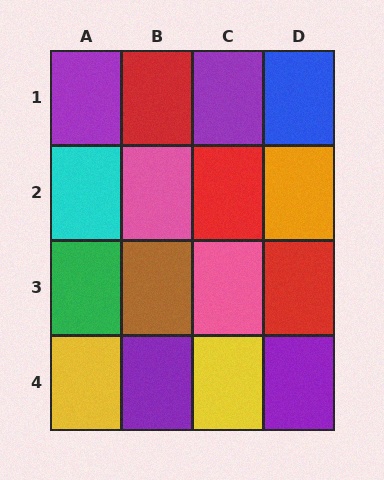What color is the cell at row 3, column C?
Pink.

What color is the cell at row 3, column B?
Brown.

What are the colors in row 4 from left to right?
Yellow, purple, yellow, purple.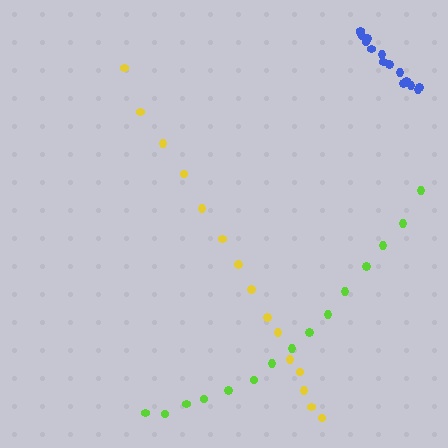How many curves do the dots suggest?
There are 3 distinct paths.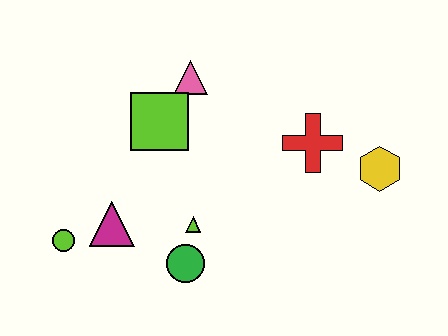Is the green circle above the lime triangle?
No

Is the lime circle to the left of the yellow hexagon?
Yes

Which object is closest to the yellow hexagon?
The red cross is closest to the yellow hexagon.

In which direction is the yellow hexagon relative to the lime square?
The yellow hexagon is to the right of the lime square.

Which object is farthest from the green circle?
The yellow hexagon is farthest from the green circle.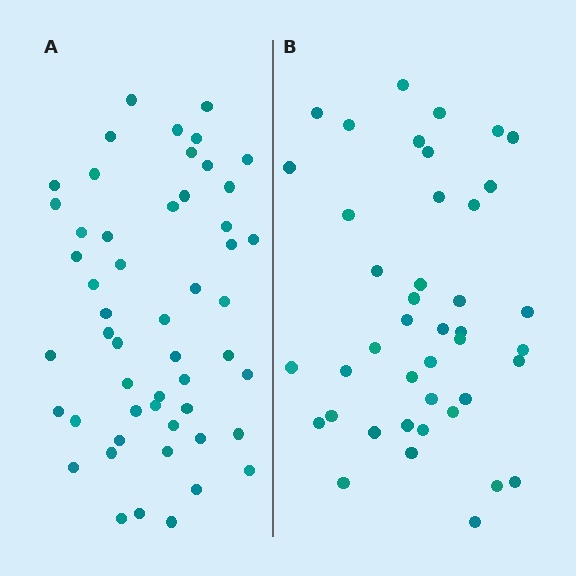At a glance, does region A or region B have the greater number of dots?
Region A (the left region) has more dots.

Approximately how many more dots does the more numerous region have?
Region A has roughly 10 or so more dots than region B.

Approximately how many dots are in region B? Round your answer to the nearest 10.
About 40 dots. (The exact count is 42, which rounds to 40.)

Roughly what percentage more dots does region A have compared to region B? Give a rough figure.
About 25% more.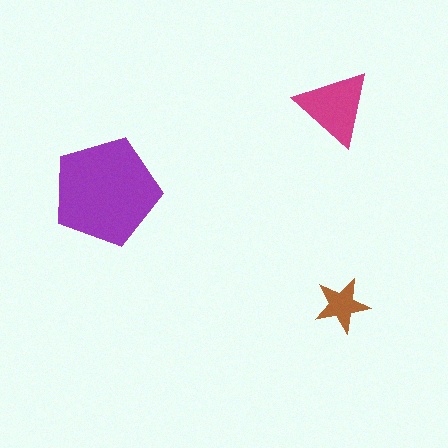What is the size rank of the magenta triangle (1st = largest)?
2nd.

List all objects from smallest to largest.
The brown star, the magenta triangle, the purple pentagon.